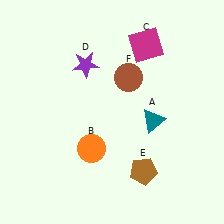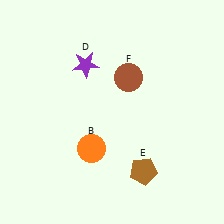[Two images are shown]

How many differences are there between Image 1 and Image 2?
There are 2 differences between the two images.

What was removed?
The magenta square (C), the teal triangle (A) were removed in Image 2.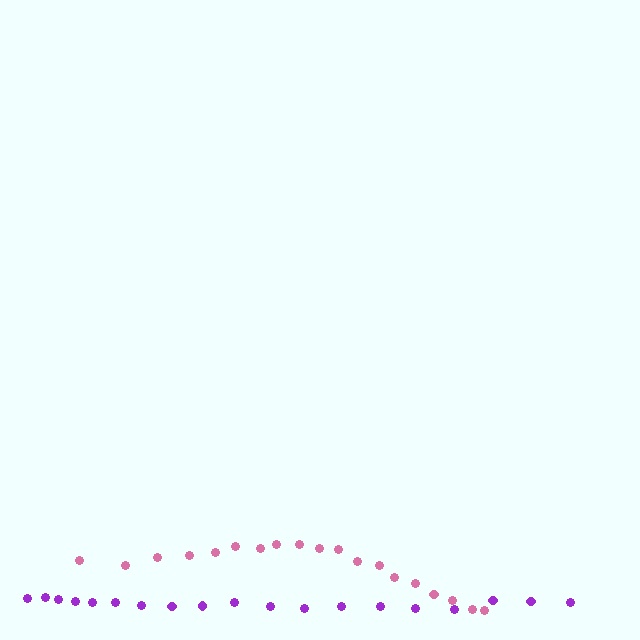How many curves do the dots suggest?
There are 2 distinct paths.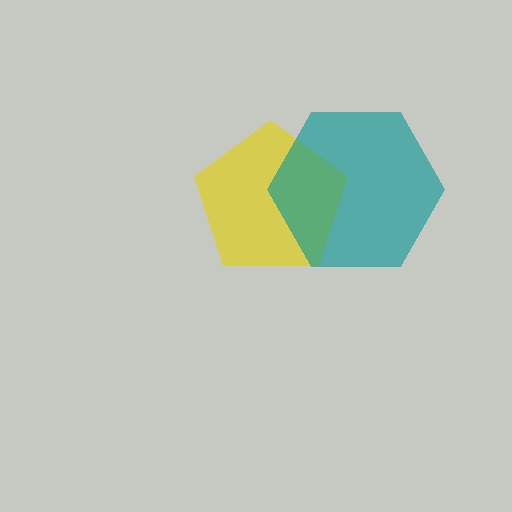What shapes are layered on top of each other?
The layered shapes are: a yellow pentagon, a teal hexagon.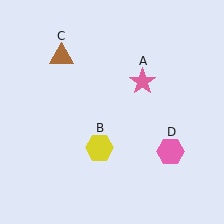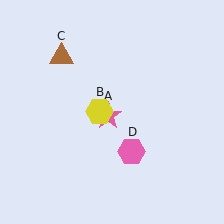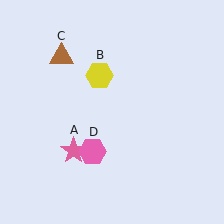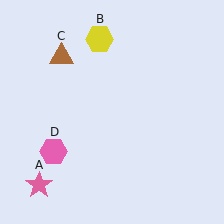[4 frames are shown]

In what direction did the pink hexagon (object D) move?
The pink hexagon (object D) moved left.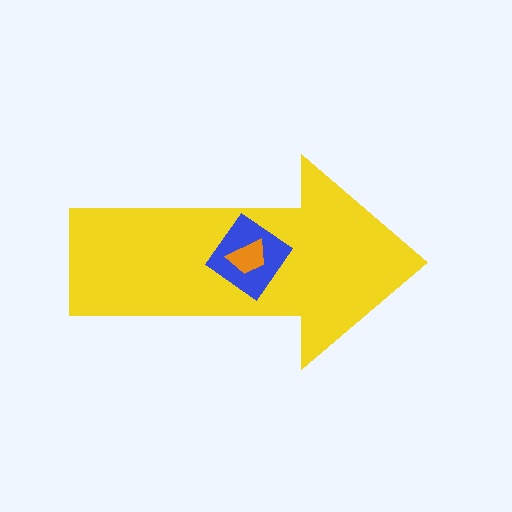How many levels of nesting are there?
3.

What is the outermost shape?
The yellow arrow.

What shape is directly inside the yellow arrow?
The blue diamond.